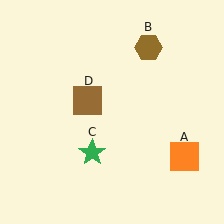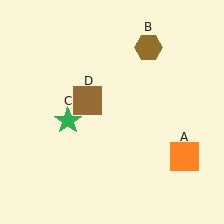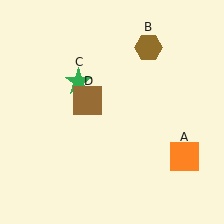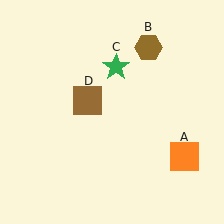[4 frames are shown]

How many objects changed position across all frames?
1 object changed position: green star (object C).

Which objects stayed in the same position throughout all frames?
Orange square (object A) and brown hexagon (object B) and brown square (object D) remained stationary.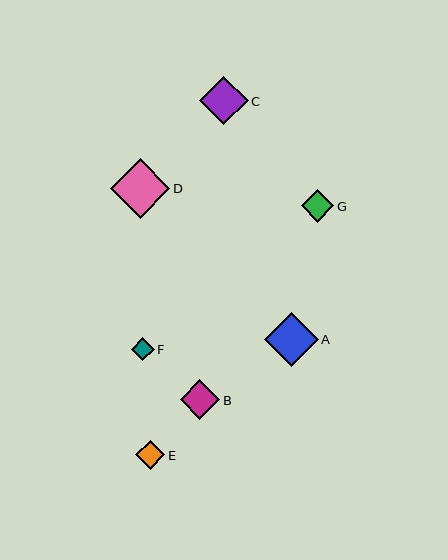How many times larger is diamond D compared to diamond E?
Diamond D is approximately 2.0 times the size of diamond E.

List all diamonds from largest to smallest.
From largest to smallest: D, A, C, B, G, E, F.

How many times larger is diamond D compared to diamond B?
Diamond D is approximately 1.5 times the size of diamond B.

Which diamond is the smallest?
Diamond F is the smallest with a size of approximately 23 pixels.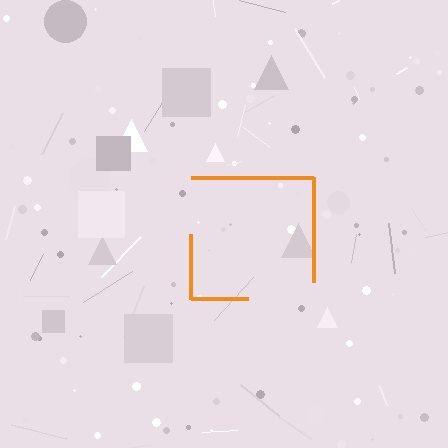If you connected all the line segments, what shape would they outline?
They would outline a square.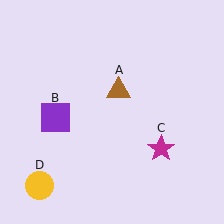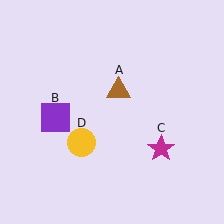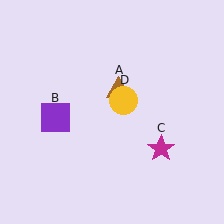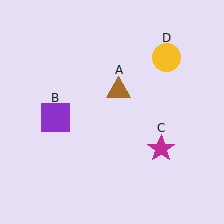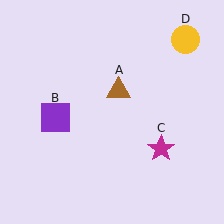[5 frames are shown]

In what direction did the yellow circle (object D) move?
The yellow circle (object D) moved up and to the right.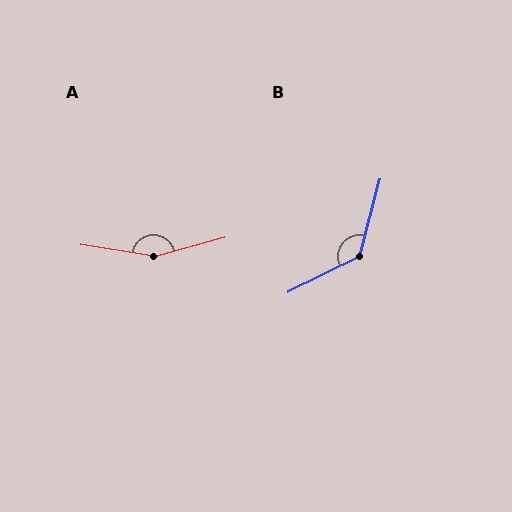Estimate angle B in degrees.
Approximately 131 degrees.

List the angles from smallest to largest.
B (131°), A (156°).